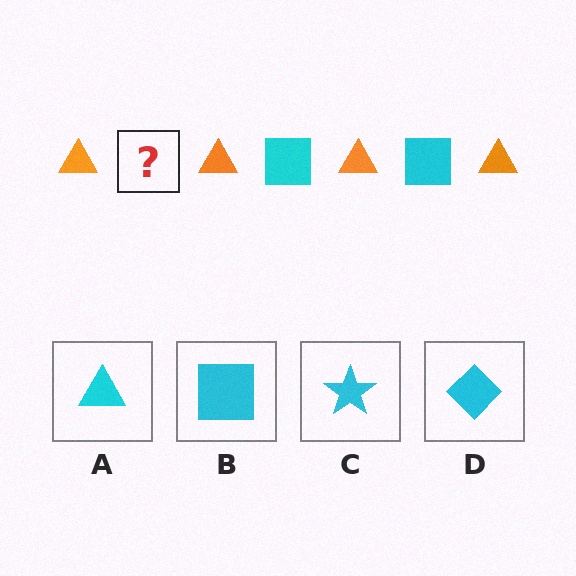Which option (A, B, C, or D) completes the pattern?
B.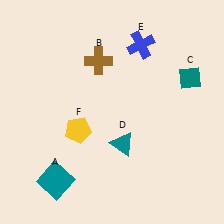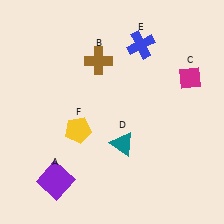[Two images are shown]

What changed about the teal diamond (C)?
In Image 1, C is teal. In Image 2, it changed to magenta.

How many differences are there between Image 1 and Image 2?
There are 2 differences between the two images.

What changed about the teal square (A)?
In Image 1, A is teal. In Image 2, it changed to purple.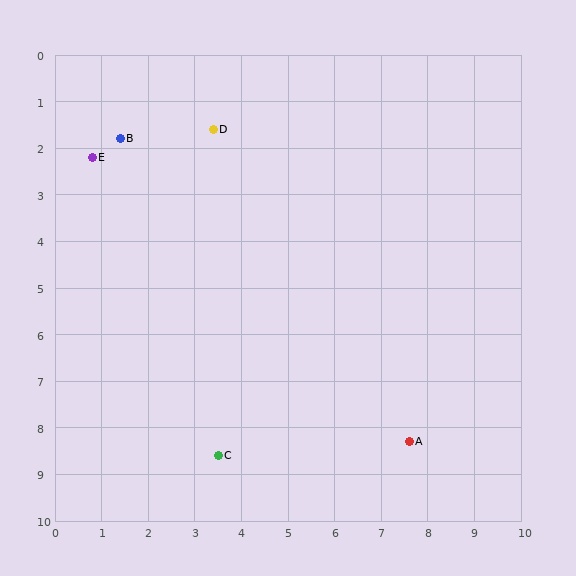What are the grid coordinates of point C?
Point C is at approximately (3.5, 8.6).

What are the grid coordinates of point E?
Point E is at approximately (0.8, 2.2).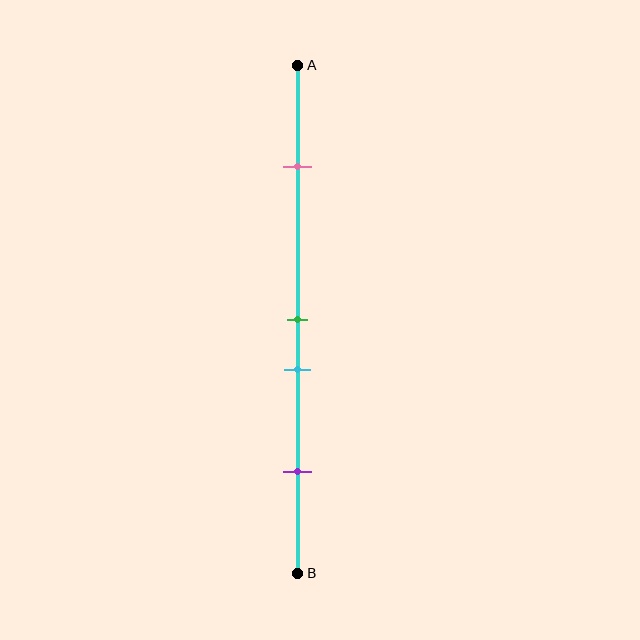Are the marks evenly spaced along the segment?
No, the marks are not evenly spaced.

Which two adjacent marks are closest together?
The green and cyan marks are the closest adjacent pair.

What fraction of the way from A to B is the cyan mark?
The cyan mark is approximately 60% (0.6) of the way from A to B.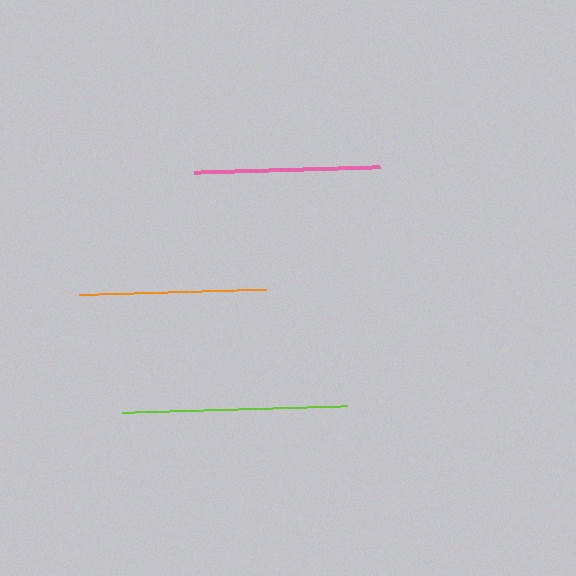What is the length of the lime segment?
The lime segment is approximately 227 pixels long.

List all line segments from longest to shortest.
From longest to shortest: lime, orange, pink.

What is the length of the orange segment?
The orange segment is approximately 187 pixels long.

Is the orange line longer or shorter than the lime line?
The lime line is longer than the orange line.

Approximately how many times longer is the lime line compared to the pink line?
The lime line is approximately 1.2 times the length of the pink line.